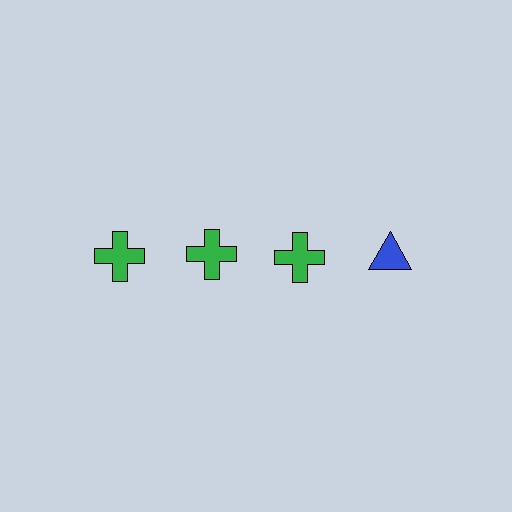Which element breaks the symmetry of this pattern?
The blue triangle in the top row, second from right column breaks the symmetry. All other shapes are green crosses.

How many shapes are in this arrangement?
There are 4 shapes arranged in a grid pattern.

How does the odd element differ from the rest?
It differs in both color (blue instead of green) and shape (triangle instead of cross).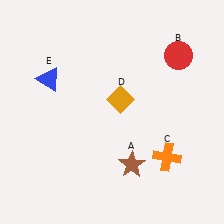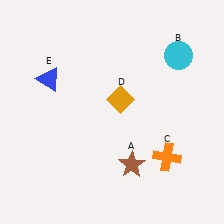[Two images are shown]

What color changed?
The circle (B) changed from red in Image 1 to cyan in Image 2.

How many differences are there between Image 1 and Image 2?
There is 1 difference between the two images.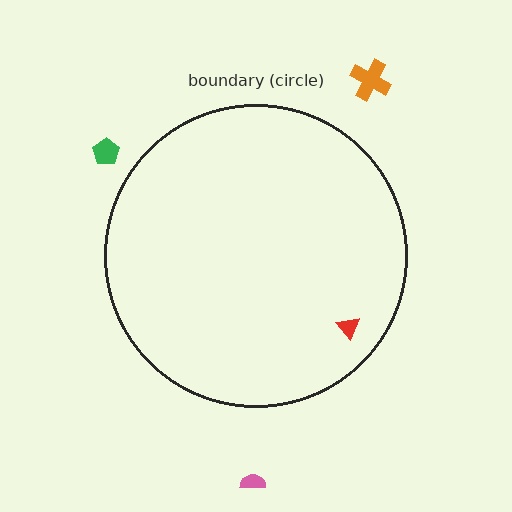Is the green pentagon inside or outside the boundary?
Outside.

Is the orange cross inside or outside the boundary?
Outside.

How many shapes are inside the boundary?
1 inside, 3 outside.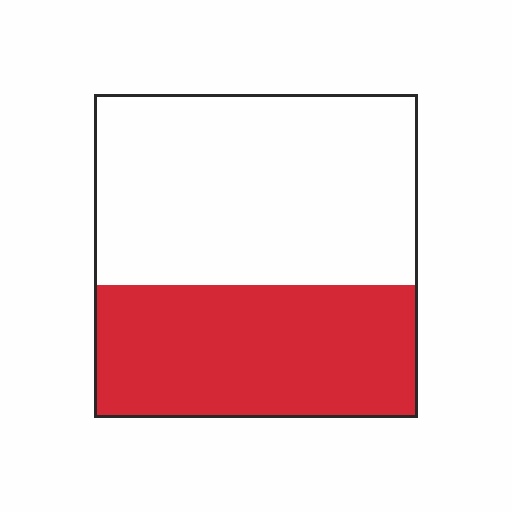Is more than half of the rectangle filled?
No.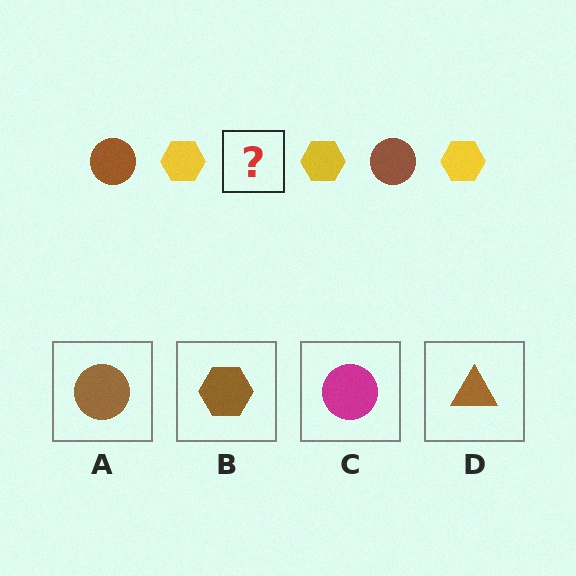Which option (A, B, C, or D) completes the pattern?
A.